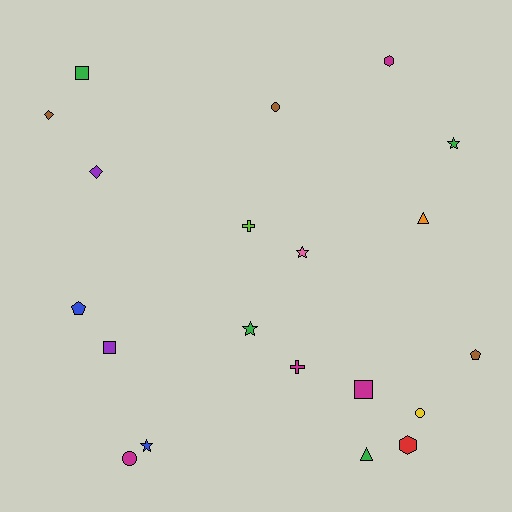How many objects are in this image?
There are 20 objects.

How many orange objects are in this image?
There is 1 orange object.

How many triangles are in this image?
There are 2 triangles.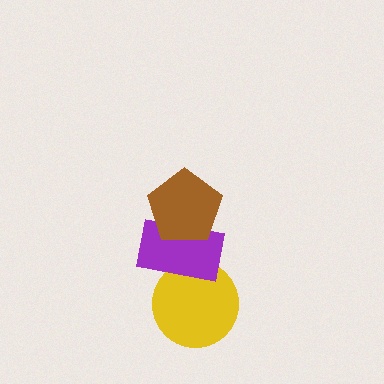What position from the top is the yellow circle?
The yellow circle is 3rd from the top.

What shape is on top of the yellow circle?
The purple rectangle is on top of the yellow circle.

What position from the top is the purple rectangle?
The purple rectangle is 2nd from the top.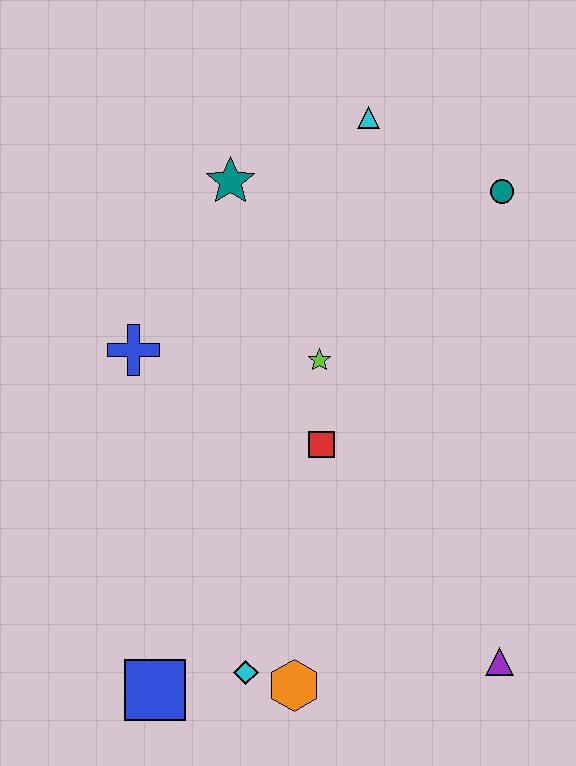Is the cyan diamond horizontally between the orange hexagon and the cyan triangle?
No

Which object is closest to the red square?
The lime star is closest to the red square.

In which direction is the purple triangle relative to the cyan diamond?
The purple triangle is to the right of the cyan diamond.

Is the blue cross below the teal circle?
Yes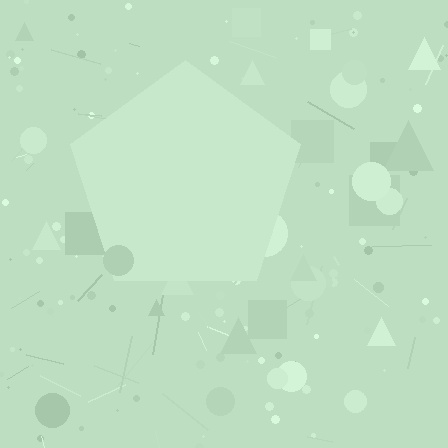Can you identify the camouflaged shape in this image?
The camouflaged shape is a pentagon.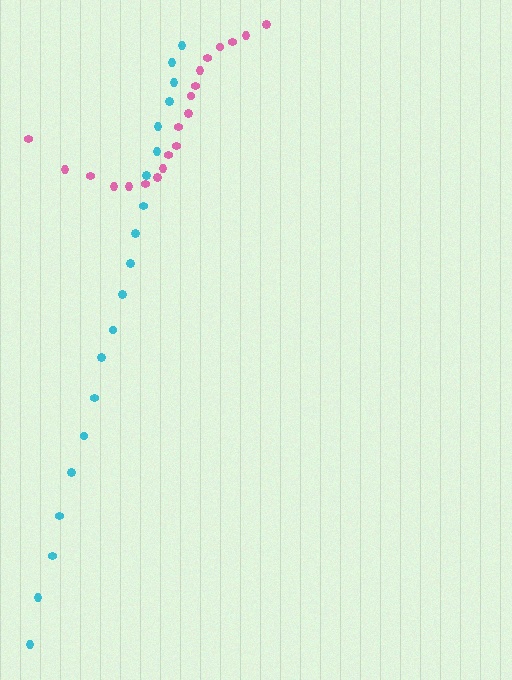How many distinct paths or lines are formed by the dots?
There are 2 distinct paths.